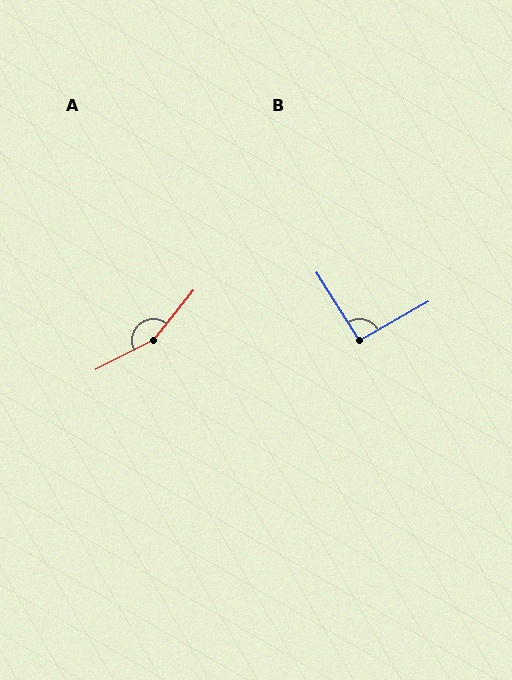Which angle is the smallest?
B, at approximately 92 degrees.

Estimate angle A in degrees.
Approximately 156 degrees.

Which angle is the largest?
A, at approximately 156 degrees.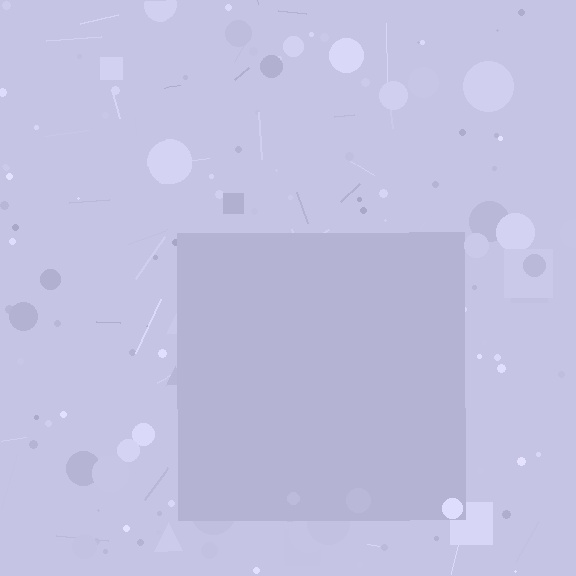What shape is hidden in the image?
A square is hidden in the image.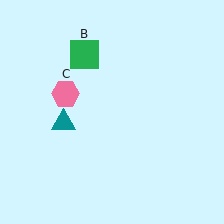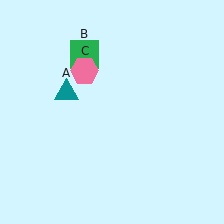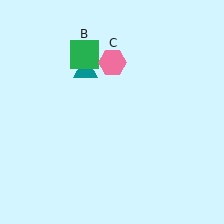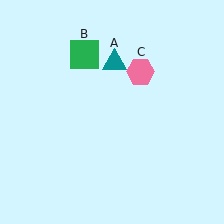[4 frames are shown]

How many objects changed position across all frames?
2 objects changed position: teal triangle (object A), pink hexagon (object C).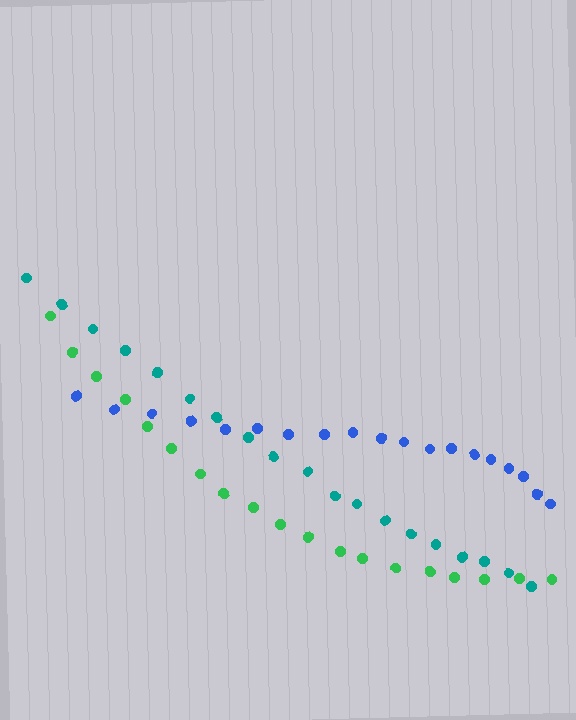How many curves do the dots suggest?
There are 3 distinct paths.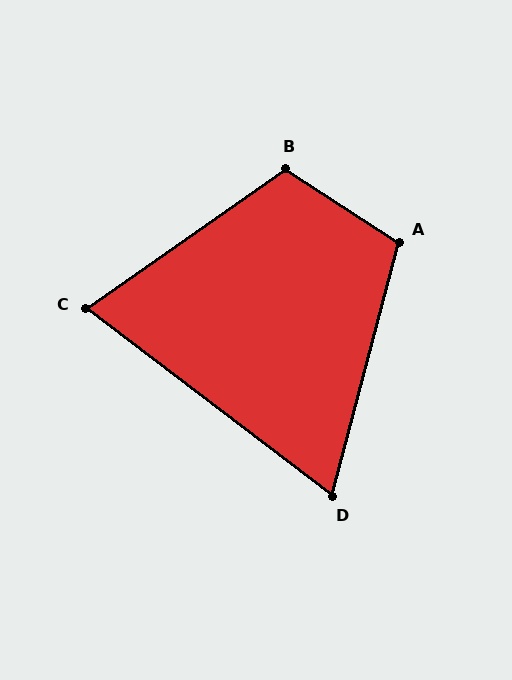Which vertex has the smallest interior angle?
D, at approximately 68 degrees.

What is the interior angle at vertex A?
Approximately 108 degrees (obtuse).